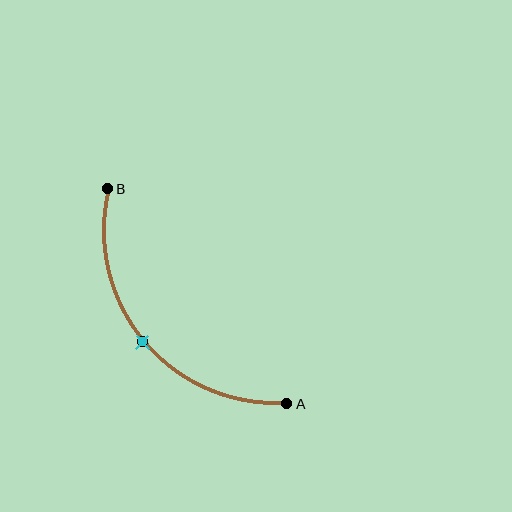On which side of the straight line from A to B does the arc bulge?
The arc bulges below and to the left of the straight line connecting A and B.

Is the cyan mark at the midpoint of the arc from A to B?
Yes. The cyan mark lies on the arc at equal arc-length from both A and B — it is the arc midpoint.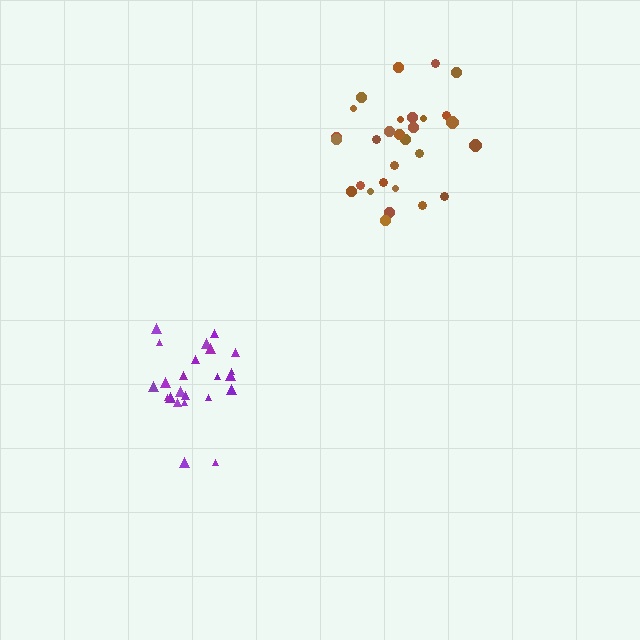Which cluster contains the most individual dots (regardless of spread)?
Brown (29).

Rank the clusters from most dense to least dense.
purple, brown.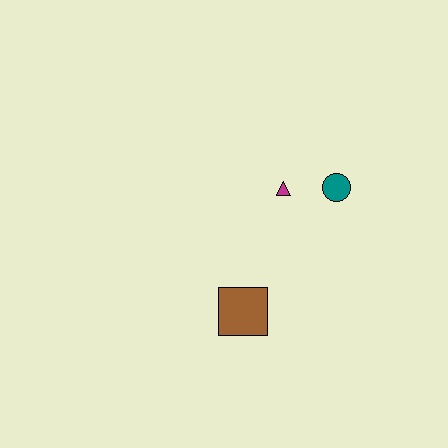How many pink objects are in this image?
There are no pink objects.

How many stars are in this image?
There are no stars.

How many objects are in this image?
There are 3 objects.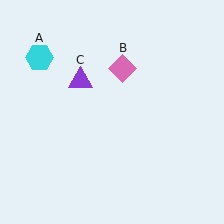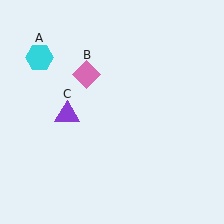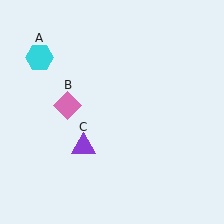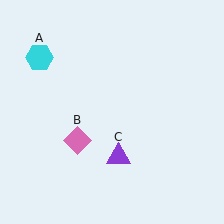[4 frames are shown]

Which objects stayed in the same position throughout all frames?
Cyan hexagon (object A) remained stationary.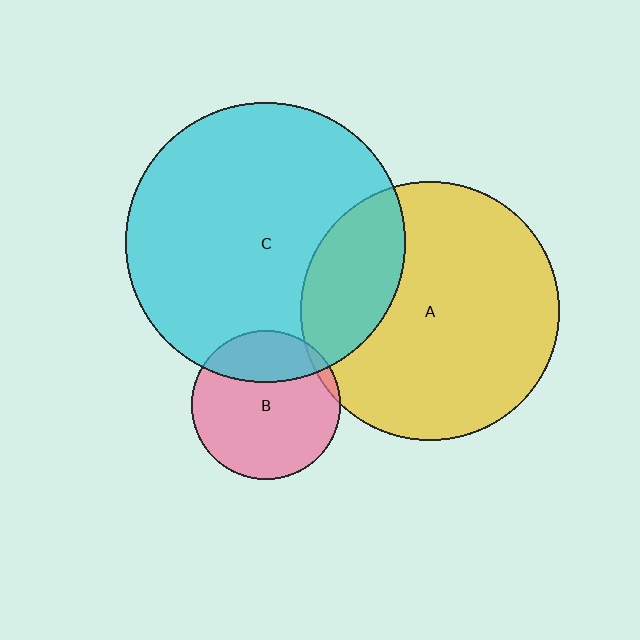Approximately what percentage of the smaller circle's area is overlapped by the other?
Approximately 25%.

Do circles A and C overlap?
Yes.